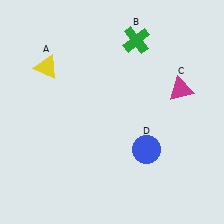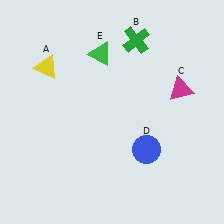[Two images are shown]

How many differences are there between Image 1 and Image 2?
There is 1 difference between the two images.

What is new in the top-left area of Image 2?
A green triangle (E) was added in the top-left area of Image 2.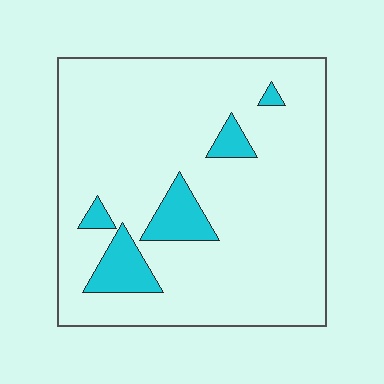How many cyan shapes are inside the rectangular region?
5.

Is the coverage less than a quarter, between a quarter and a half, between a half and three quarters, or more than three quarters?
Less than a quarter.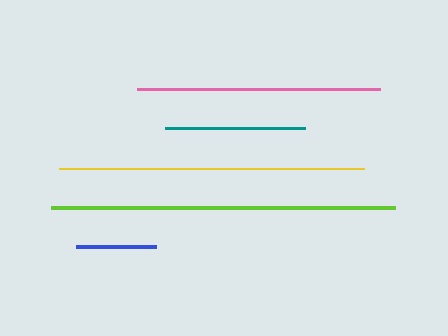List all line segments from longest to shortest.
From longest to shortest: lime, yellow, pink, teal, blue.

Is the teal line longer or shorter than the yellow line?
The yellow line is longer than the teal line.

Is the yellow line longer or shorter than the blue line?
The yellow line is longer than the blue line.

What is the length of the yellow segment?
The yellow segment is approximately 306 pixels long.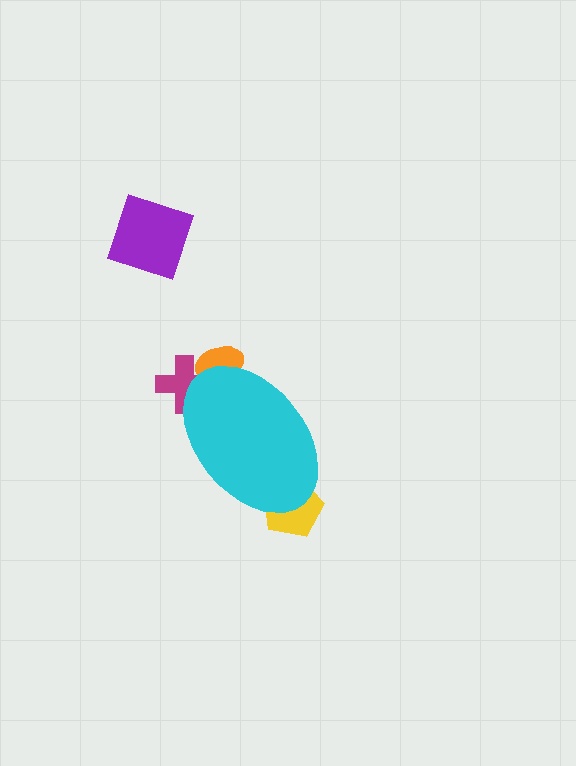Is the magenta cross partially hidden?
Yes, the magenta cross is partially hidden behind the cyan ellipse.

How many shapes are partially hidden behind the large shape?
3 shapes are partially hidden.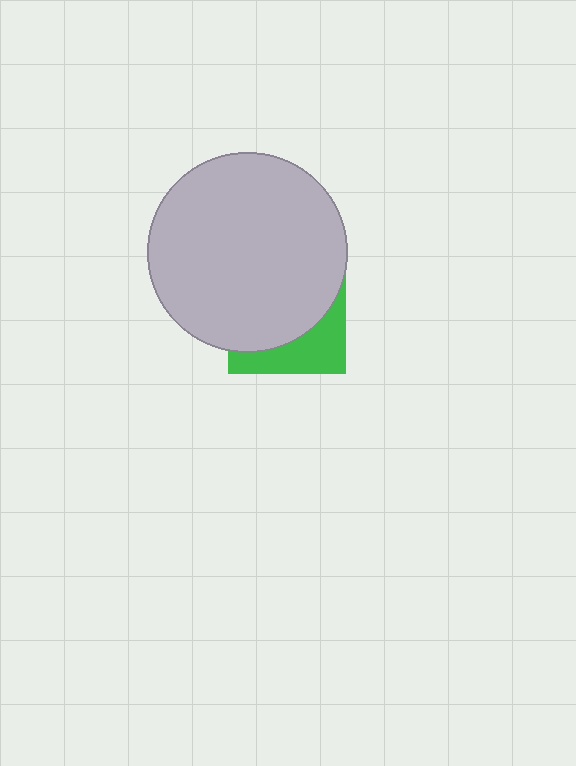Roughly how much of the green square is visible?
A small part of it is visible (roughly 31%).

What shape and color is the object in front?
The object in front is a light gray circle.